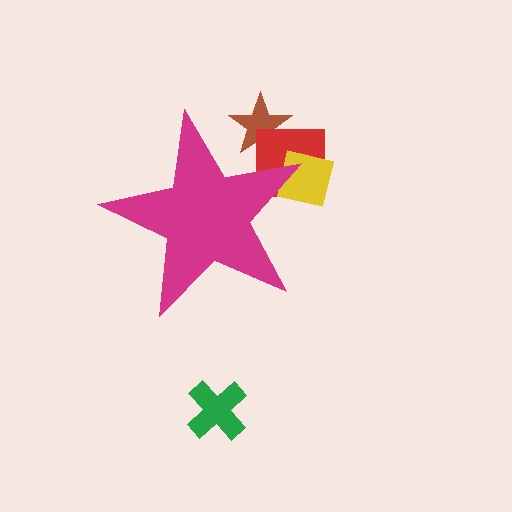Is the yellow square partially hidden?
Yes, the yellow square is partially hidden behind the magenta star.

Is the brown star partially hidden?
Yes, the brown star is partially hidden behind the magenta star.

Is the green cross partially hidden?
No, the green cross is fully visible.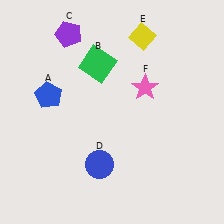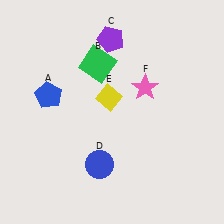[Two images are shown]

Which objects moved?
The objects that moved are: the purple pentagon (C), the yellow diamond (E).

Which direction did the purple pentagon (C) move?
The purple pentagon (C) moved right.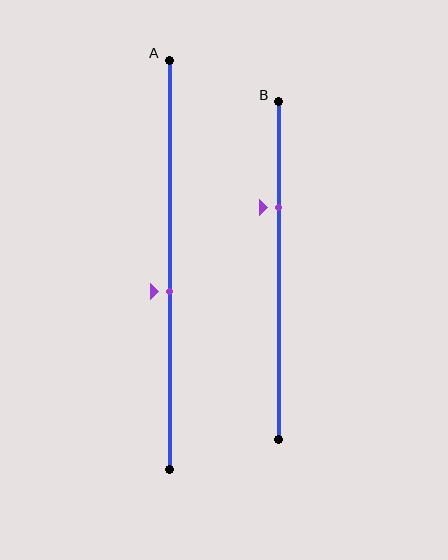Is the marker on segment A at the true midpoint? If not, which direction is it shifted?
No, the marker on segment A is shifted downward by about 6% of the segment length.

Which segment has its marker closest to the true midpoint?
Segment A has its marker closest to the true midpoint.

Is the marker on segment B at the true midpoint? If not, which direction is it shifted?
No, the marker on segment B is shifted upward by about 19% of the segment length.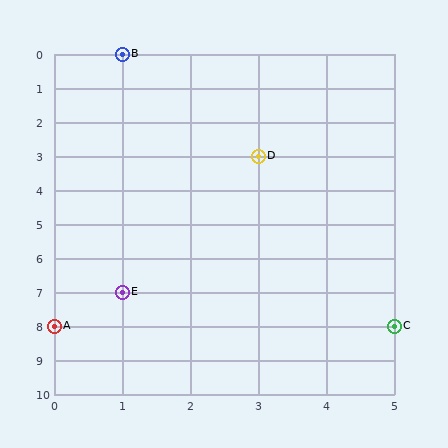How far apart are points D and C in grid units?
Points D and C are 2 columns and 5 rows apart (about 5.4 grid units diagonally).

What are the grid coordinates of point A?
Point A is at grid coordinates (0, 8).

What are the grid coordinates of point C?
Point C is at grid coordinates (5, 8).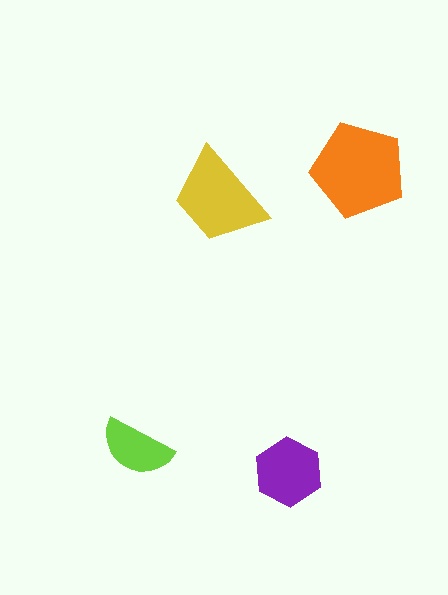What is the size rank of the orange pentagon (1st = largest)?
1st.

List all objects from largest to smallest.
The orange pentagon, the yellow trapezoid, the purple hexagon, the lime semicircle.